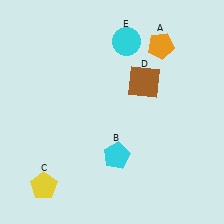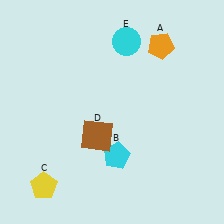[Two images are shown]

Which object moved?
The brown square (D) moved down.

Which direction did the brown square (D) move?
The brown square (D) moved down.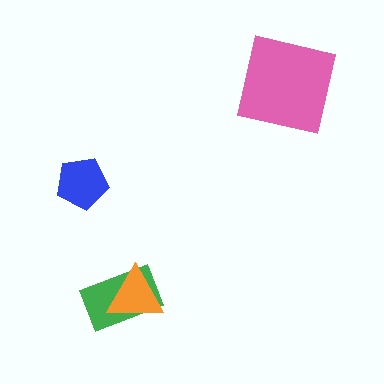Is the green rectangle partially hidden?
Yes, it is partially covered by another shape.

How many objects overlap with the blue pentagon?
0 objects overlap with the blue pentagon.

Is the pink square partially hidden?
No, no other shape covers it.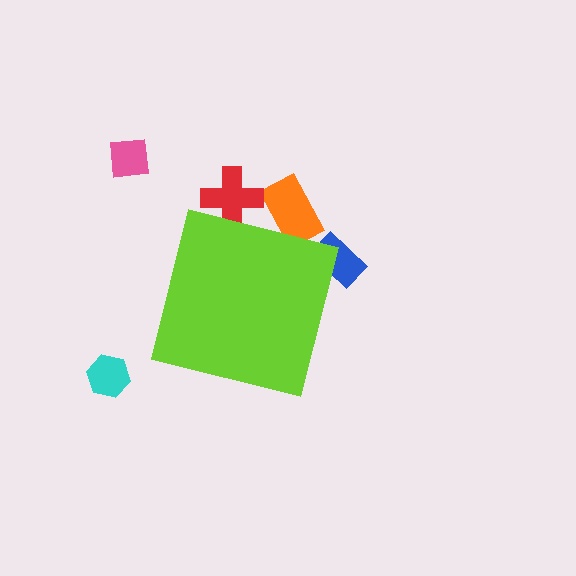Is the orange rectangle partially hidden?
Yes, the orange rectangle is partially hidden behind the lime square.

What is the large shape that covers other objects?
A lime square.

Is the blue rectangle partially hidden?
Yes, the blue rectangle is partially hidden behind the lime square.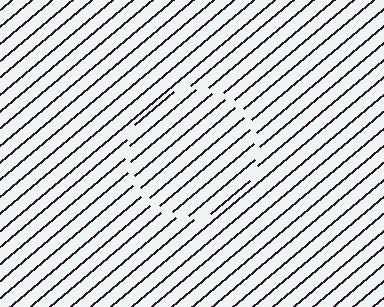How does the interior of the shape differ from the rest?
The interior of the shape contains the same grating, shifted by half a period — the contour is defined by the phase discontinuity where line-ends from the inner and outer gratings abut.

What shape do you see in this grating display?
An illusory circle. The interior of the shape contains the same grating, shifted by half a period — the contour is defined by the phase discontinuity where line-ends from the inner and outer gratings abut.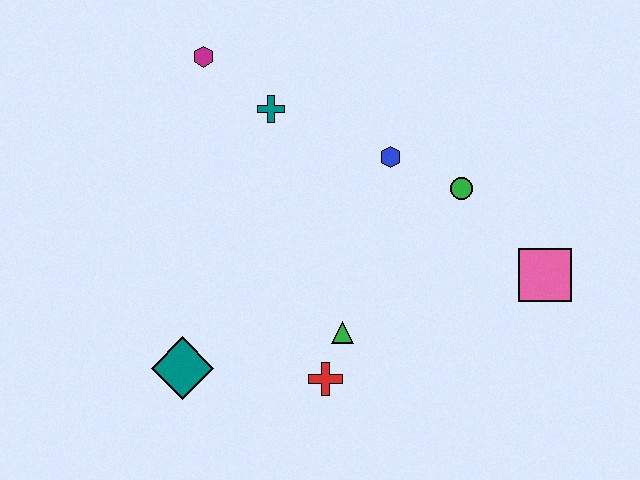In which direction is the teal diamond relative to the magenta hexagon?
The teal diamond is below the magenta hexagon.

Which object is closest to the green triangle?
The red cross is closest to the green triangle.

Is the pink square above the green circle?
No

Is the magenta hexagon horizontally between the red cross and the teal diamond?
Yes